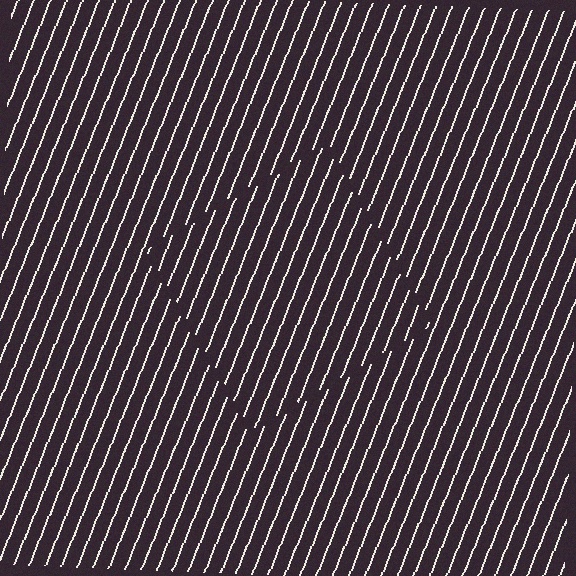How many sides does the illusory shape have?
4 sides — the line-ends trace a square.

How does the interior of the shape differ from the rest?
The interior of the shape contains the same grating, shifted by half a period — the contour is defined by the phase discontinuity where line-ends from the inner and outer gratings abut.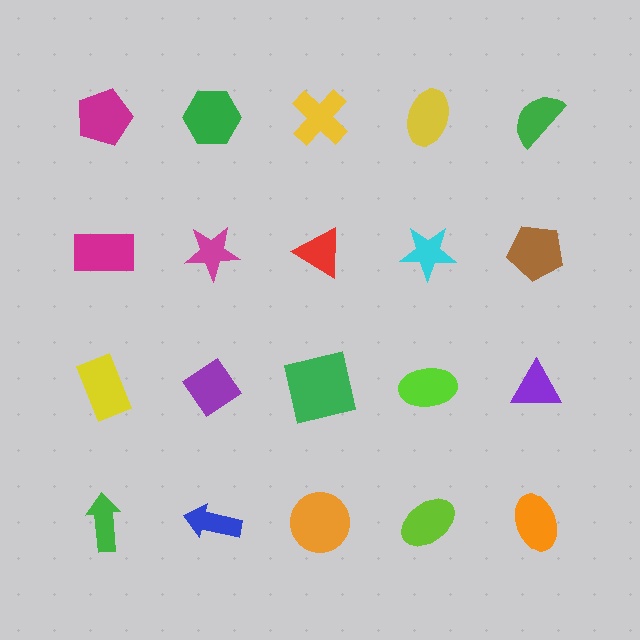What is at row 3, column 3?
A green square.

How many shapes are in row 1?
5 shapes.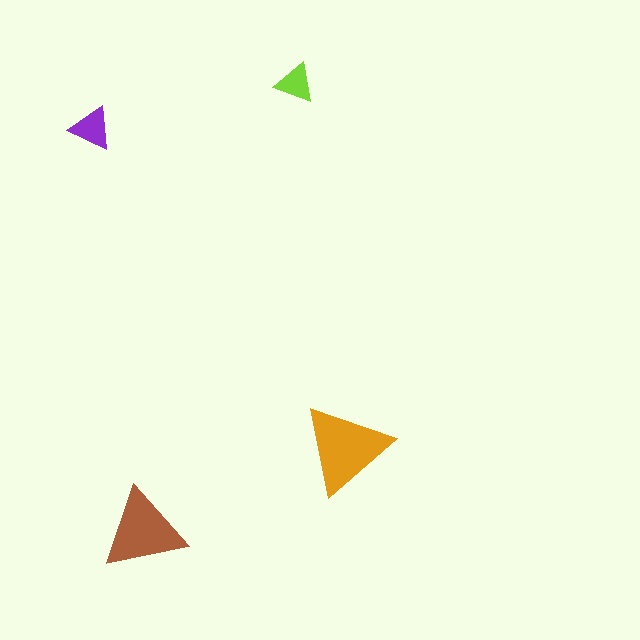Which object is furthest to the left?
The purple triangle is leftmost.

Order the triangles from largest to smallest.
the orange one, the brown one, the purple one, the lime one.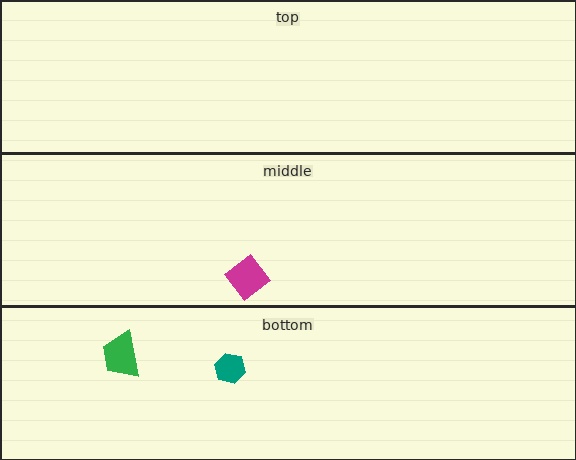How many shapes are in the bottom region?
2.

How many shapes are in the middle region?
1.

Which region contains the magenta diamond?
The middle region.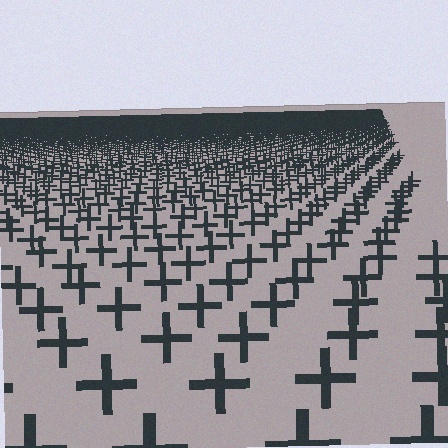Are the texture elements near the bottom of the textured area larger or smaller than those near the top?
Larger. Near the bottom, elements are closer to the viewer and appear at a bigger on-screen size.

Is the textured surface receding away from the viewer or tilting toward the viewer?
The surface is receding away from the viewer. Texture elements get smaller and denser toward the top.